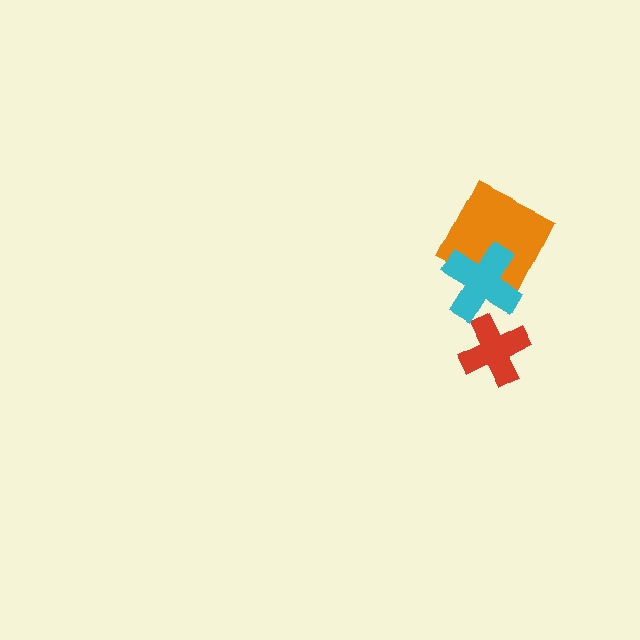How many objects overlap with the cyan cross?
1 object overlaps with the cyan cross.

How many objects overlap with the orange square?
1 object overlaps with the orange square.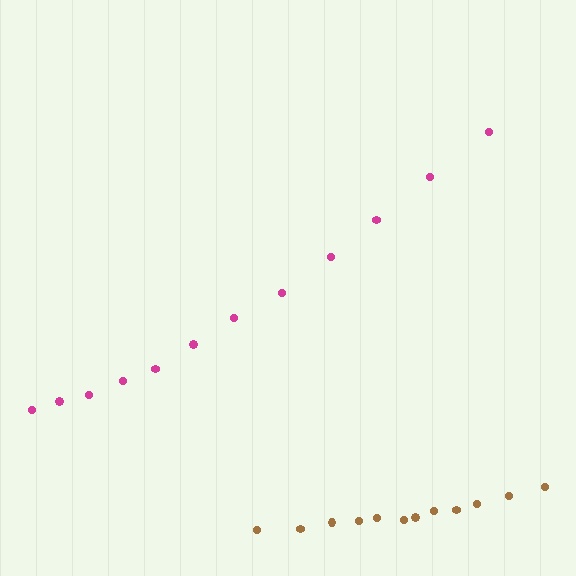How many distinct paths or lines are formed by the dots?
There are 2 distinct paths.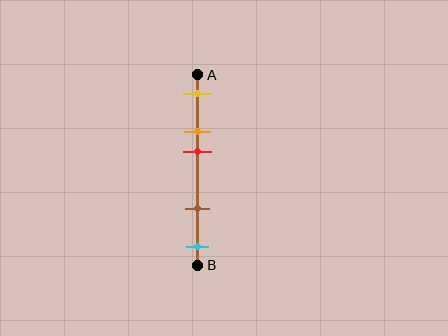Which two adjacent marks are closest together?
The orange and red marks are the closest adjacent pair.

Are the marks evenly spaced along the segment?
No, the marks are not evenly spaced.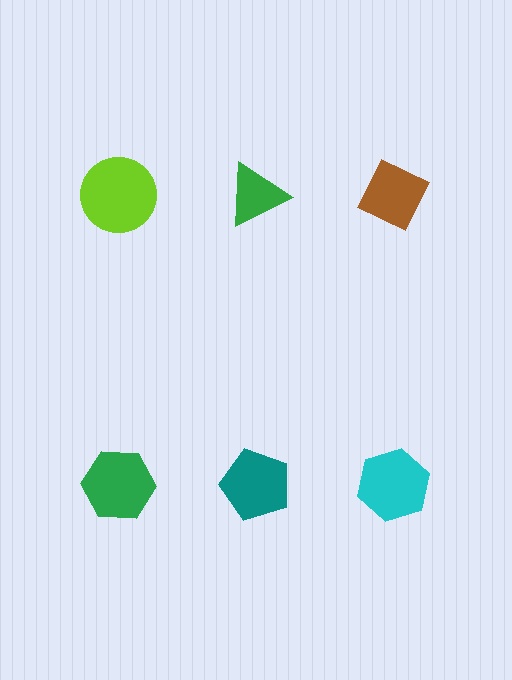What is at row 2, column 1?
A green hexagon.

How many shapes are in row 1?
3 shapes.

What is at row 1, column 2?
A green triangle.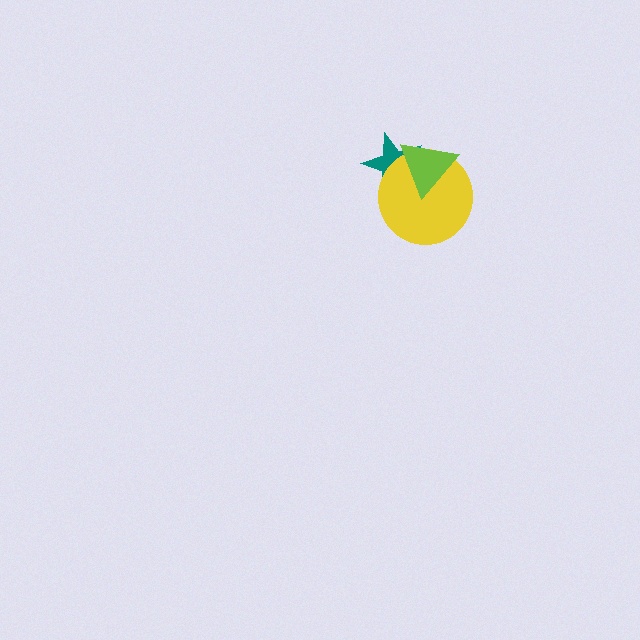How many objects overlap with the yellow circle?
2 objects overlap with the yellow circle.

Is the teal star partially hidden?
Yes, it is partially covered by another shape.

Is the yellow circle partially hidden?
Yes, it is partially covered by another shape.